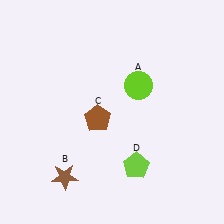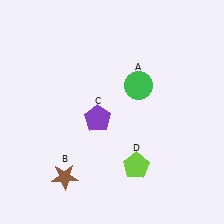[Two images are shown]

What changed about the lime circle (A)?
In Image 1, A is lime. In Image 2, it changed to green.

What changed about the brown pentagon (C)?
In Image 1, C is brown. In Image 2, it changed to purple.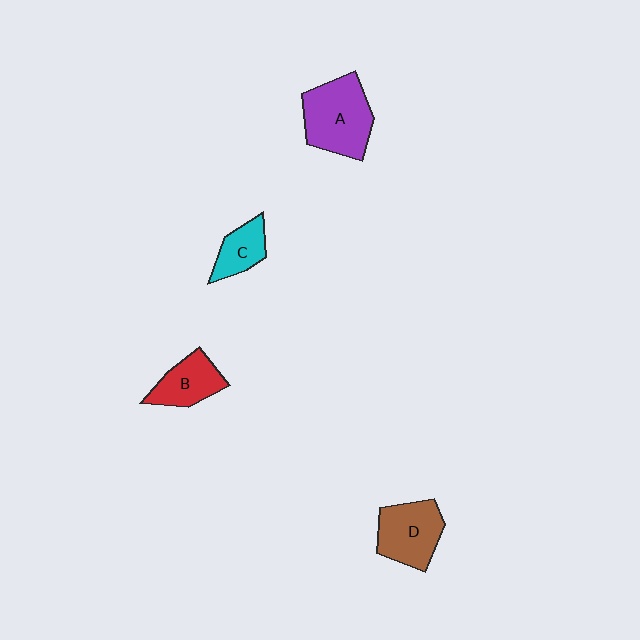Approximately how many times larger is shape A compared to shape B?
Approximately 1.6 times.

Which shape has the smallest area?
Shape C (cyan).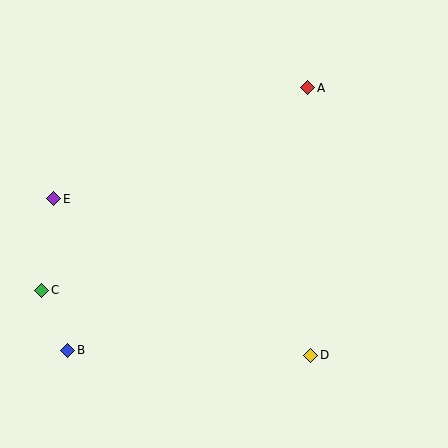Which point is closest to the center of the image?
Point D at (311, 355) is closest to the center.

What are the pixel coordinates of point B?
Point B is at (68, 350).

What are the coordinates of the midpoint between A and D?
The midpoint between A and D is at (309, 221).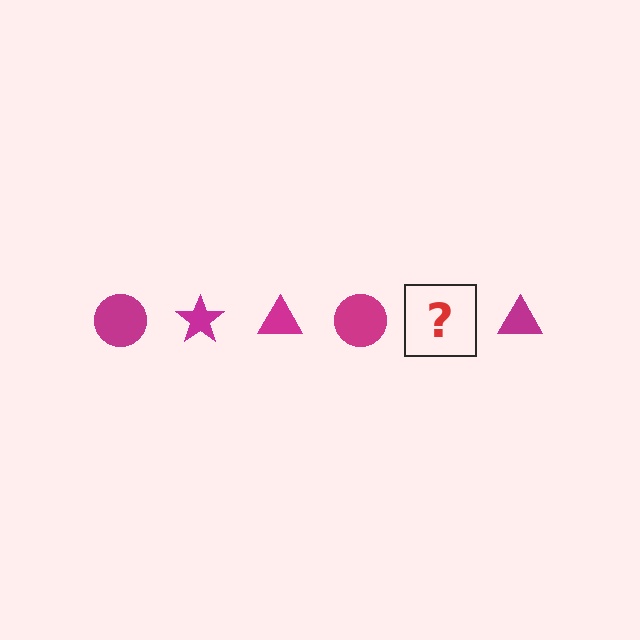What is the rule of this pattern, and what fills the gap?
The rule is that the pattern cycles through circle, star, triangle shapes in magenta. The gap should be filled with a magenta star.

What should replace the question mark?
The question mark should be replaced with a magenta star.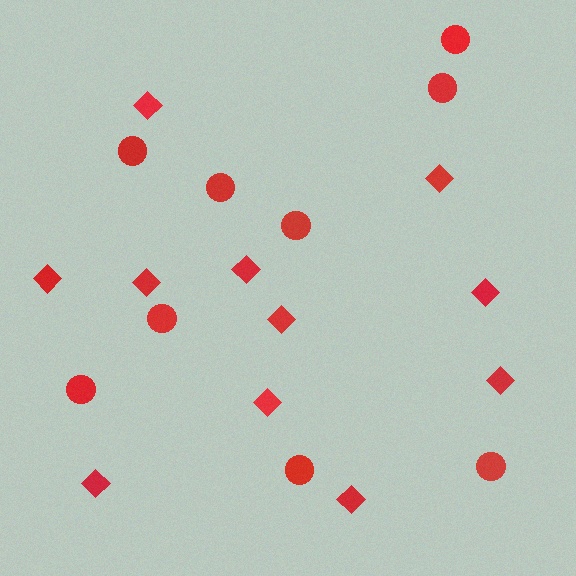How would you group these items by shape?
There are 2 groups: one group of diamonds (11) and one group of circles (9).